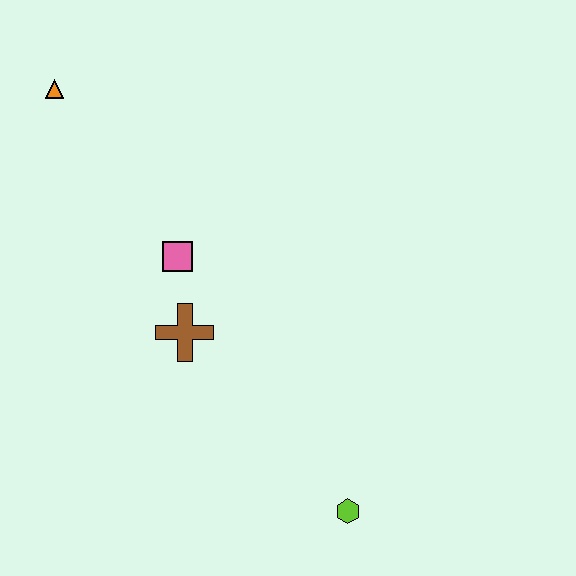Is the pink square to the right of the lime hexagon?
No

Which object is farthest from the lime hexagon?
The orange triangle is farthest from the lime hexagon.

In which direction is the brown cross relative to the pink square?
The brown cross is below the pink square.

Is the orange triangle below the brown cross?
No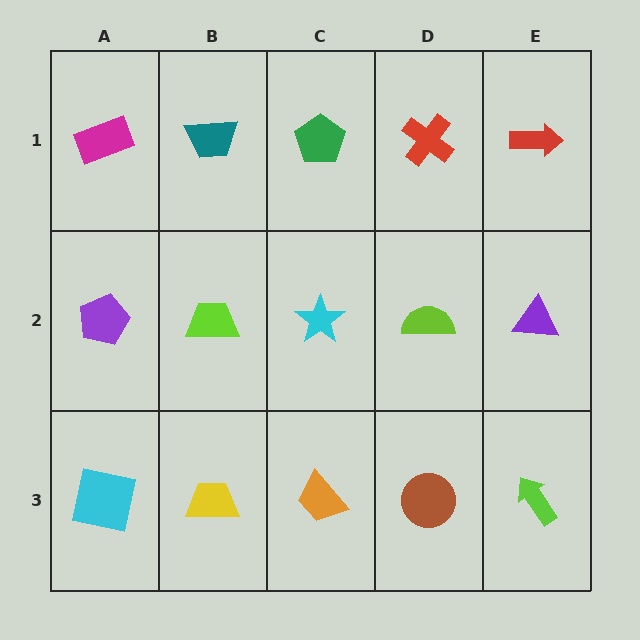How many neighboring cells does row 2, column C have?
4.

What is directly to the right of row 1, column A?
A teal trapezoid.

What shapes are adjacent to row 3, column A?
A purple pentagon (row 2, column A), a yellow trapezoid (row 3, column B).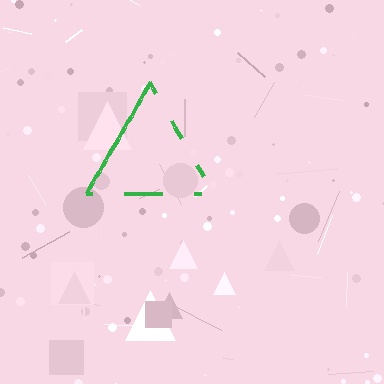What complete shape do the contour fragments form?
The contour fragments form a triangle.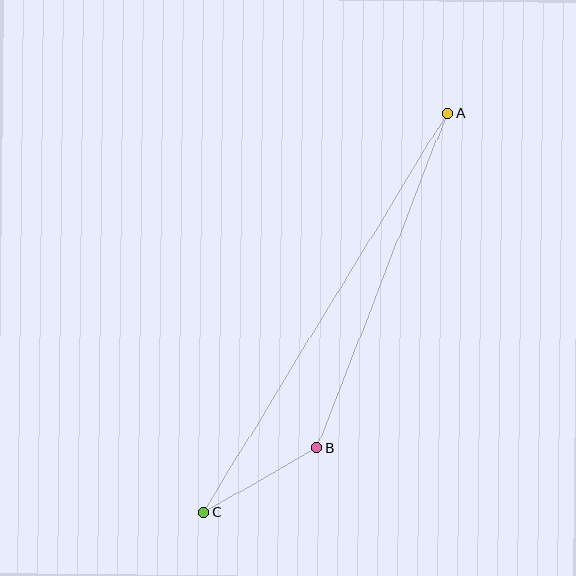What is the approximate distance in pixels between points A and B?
The distance between A and B is approximately 360 pixels.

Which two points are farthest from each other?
Points A and C are farthest from each other.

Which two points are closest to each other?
Points B and C are closest to each other.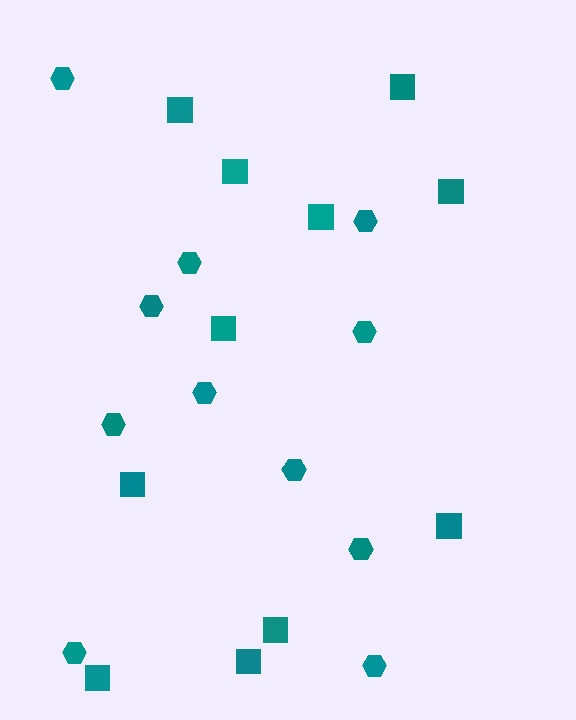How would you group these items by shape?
There are 2 groups: one group of squares (11) and one group of hexagons (11).